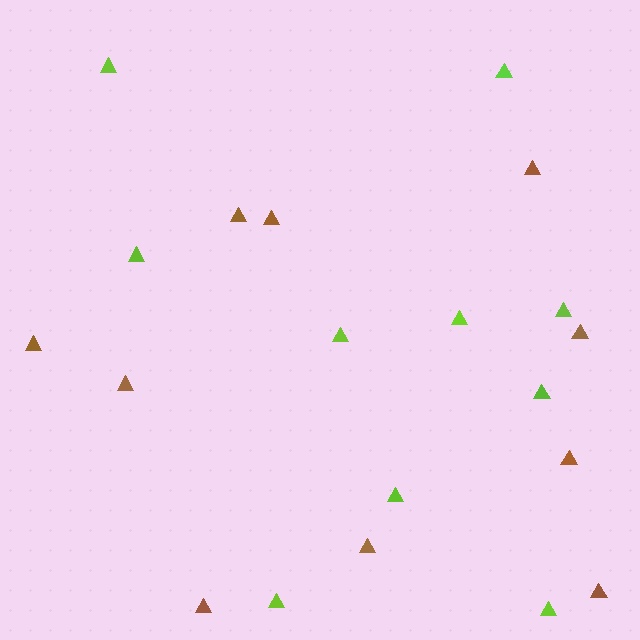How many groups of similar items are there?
There are 2 groups: one group of brown triangles (10) and one group of lime triangles (10).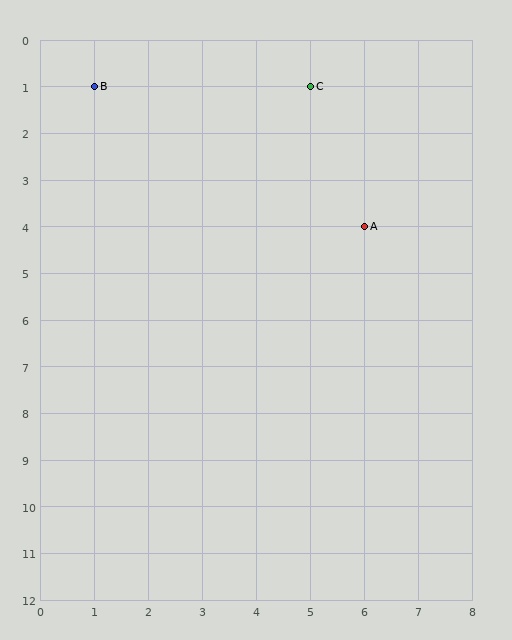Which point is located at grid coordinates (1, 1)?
Point B is at (1, 1).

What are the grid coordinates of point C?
Point C is at grid coordinates (5, 1).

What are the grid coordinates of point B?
Point B is at grid coordinates (1, 1).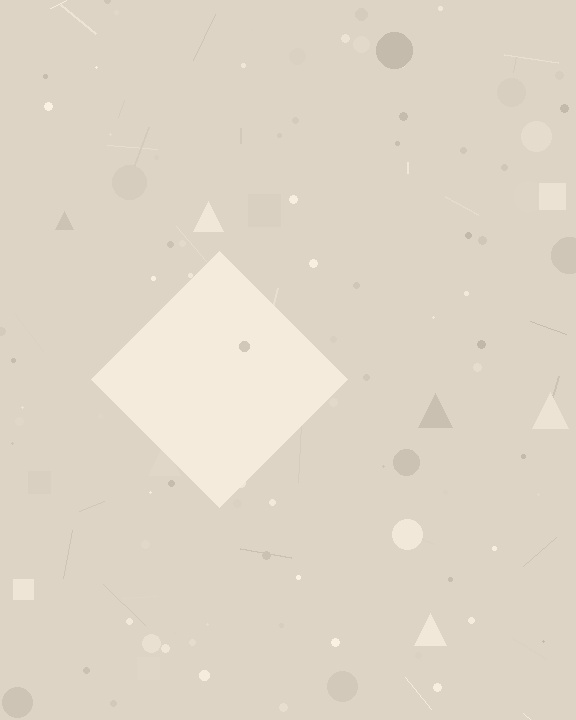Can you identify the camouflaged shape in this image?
The camouflaged shape is a diamond.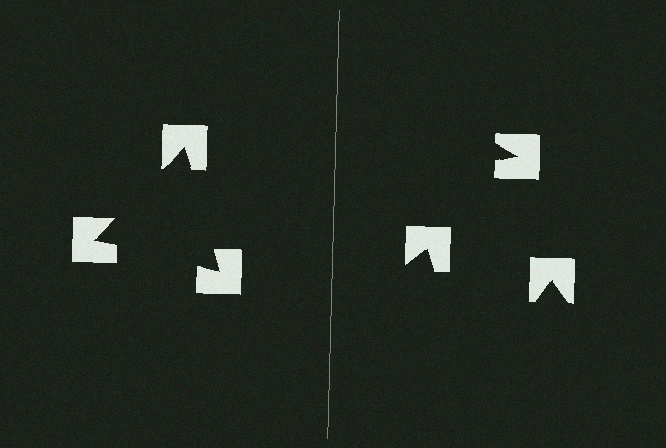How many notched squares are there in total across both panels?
6 — 3 on each side.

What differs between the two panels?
The notched squares are positioned identically on both sides; only the wedge orientations differ. On the left they align to a triangle; on the right they are misaligned.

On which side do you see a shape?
An illusory triangle appears on the left side. On the right side the wedge cuts are rotated, so no coherent shape forms.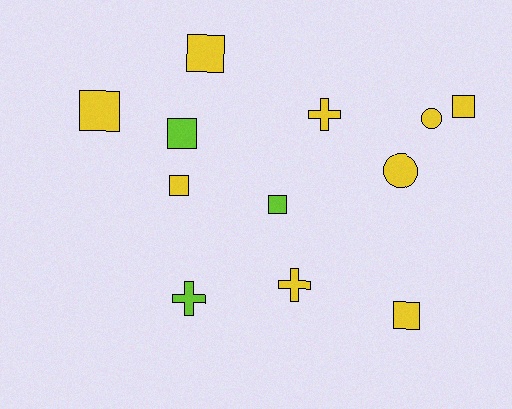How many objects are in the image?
There are 12 objects.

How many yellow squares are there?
There are 5 yellow squares.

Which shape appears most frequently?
Square, with 7 objects.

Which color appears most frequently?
Yellow, with 9 objects.